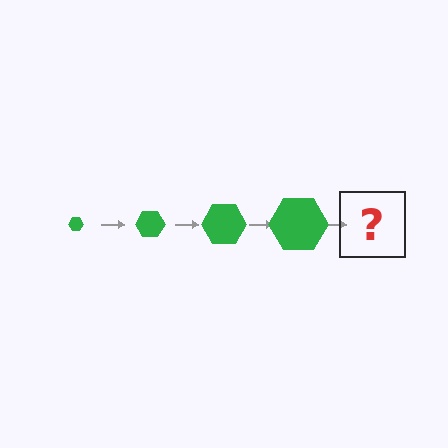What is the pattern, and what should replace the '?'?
The pattern is that the hexagon gets progressively larger each step. The '?' should be a green hexagon, larger than the previous one.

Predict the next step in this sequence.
The next step is a green hexagon, larger than the previous one.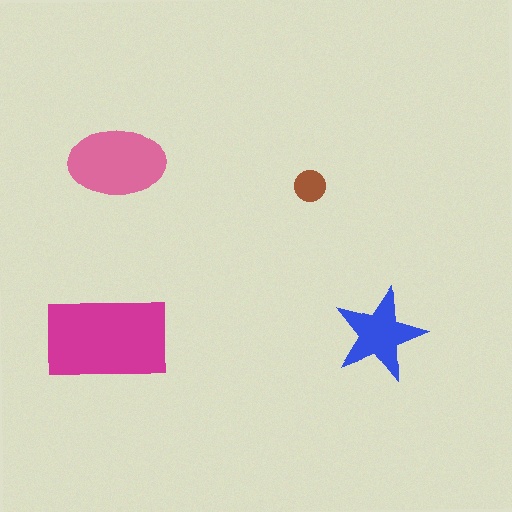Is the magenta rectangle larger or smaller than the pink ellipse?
Larger.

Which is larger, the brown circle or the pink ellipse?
The pink ellipse.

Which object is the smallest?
The brown circle.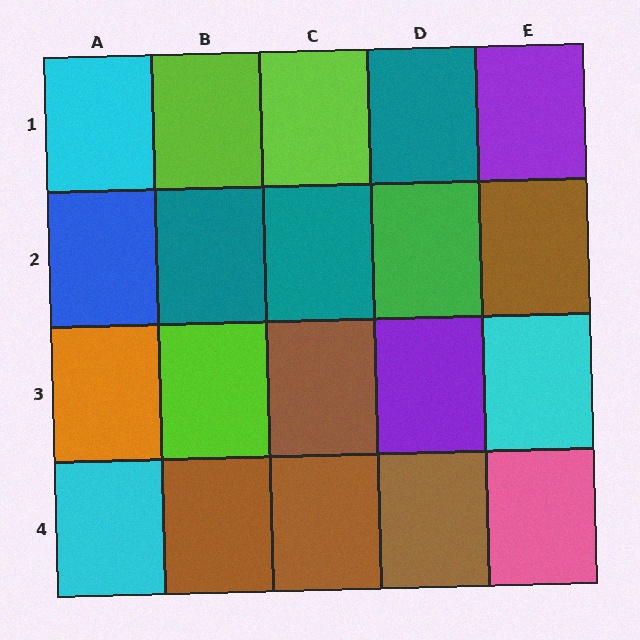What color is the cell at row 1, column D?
Teal.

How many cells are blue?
1 cell is blue.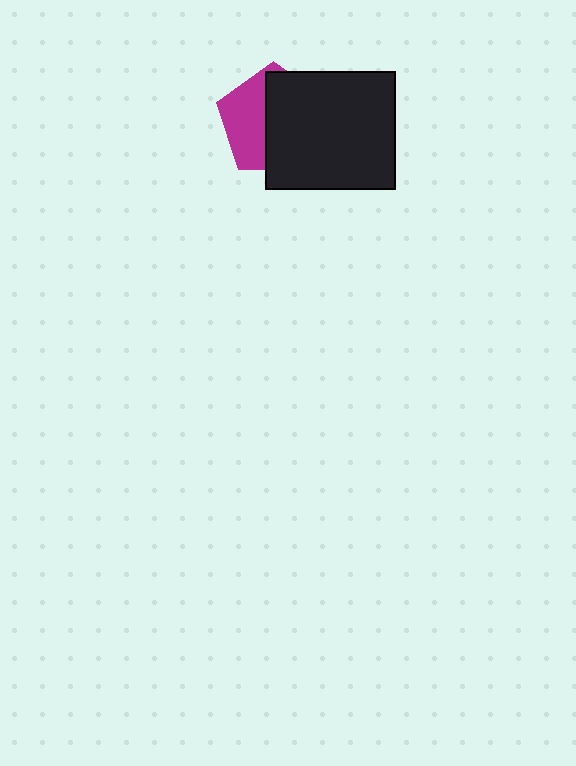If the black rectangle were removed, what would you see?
You would see the complete magenta pentagon.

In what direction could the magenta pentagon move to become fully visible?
The magenta pentagon could move left. That would shift it out from behind the black rectangle entirely.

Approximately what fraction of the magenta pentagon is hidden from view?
Roughly 58% of the magenta pentagon is hidden behind the black rectangle.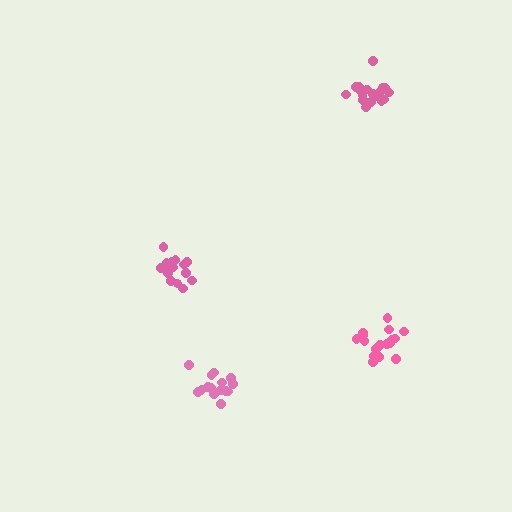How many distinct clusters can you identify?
There are 4 distinct clusters.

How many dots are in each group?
Group 1: 15 dots, Group 2: 18 dots, Group 3: 19 dots, Group 4: 16 dots (68 total).